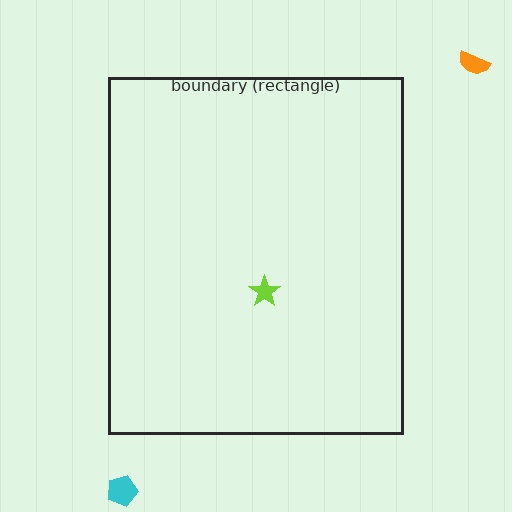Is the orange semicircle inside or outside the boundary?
Outside.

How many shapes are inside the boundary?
1 inside, 2 outside.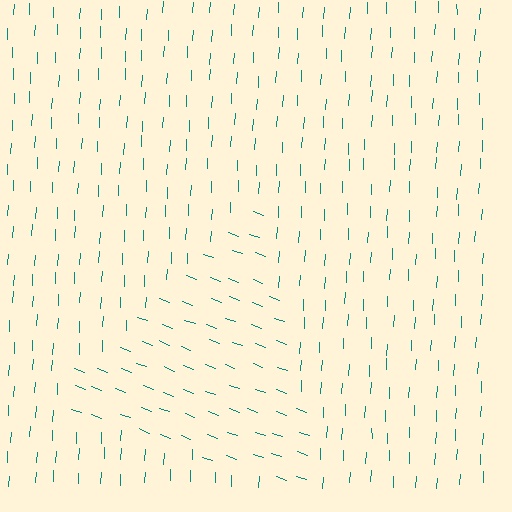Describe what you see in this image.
The image is filled with small teal line segments. A triangle region in the image has lines oriented differently from the surrounding lines, creating a visible texture boundary.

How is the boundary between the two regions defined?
The boundary is defined purely by a change in line orientation (approximately 71 degrees difference). All lines are the same color and thickness.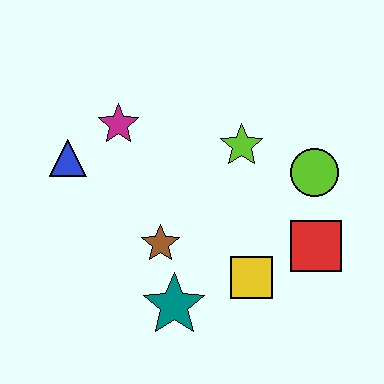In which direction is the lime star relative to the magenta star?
The lime star is to the right of the magenta star.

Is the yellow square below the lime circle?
Yes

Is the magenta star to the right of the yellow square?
No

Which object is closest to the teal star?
The brown star is closest to the teal star.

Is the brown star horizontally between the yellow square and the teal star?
No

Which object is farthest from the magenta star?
The red square is farthest from the magenta star.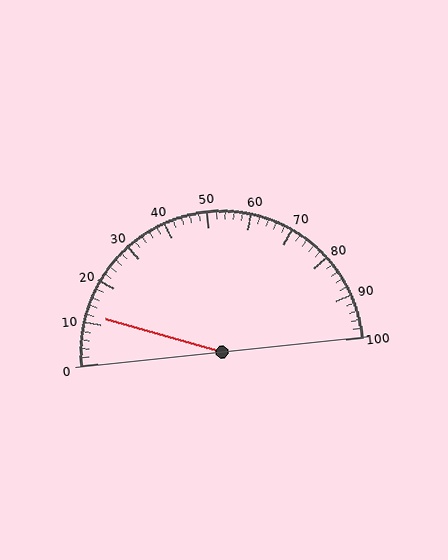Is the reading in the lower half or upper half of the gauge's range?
The reading is in the lower half of the range (0 to 100).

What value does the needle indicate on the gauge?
The needle indicates approximately 12.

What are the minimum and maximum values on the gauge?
The gauge ranges from 0 to 100.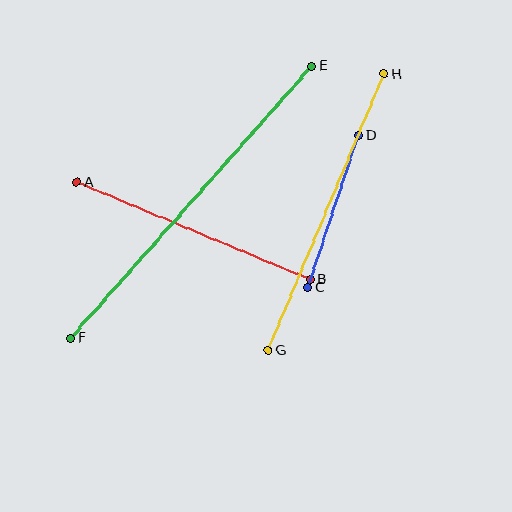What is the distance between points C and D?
The distance is approximately 160 pixels.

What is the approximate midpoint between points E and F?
The midpoint is at approximately (191, 202) pixels.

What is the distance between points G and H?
The distance is approximately 299 pixels.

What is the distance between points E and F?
The distance is approximately 364 pixels.